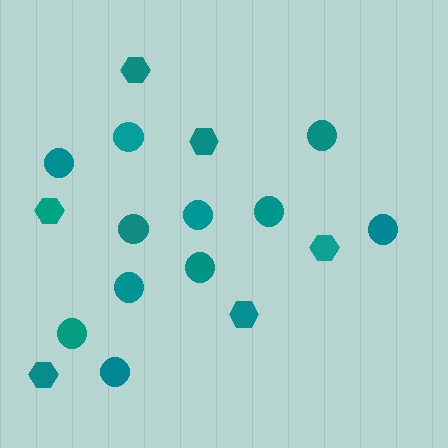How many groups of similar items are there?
There are 2 groups: one group of circles (11) and one group of hexagons (6).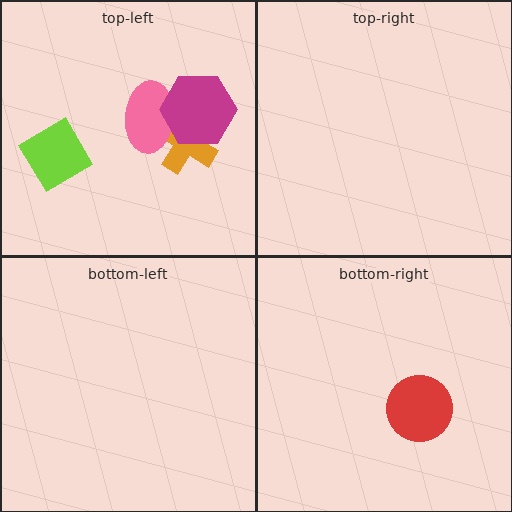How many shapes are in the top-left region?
4.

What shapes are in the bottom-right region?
The red circle.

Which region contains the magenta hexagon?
The top-left region.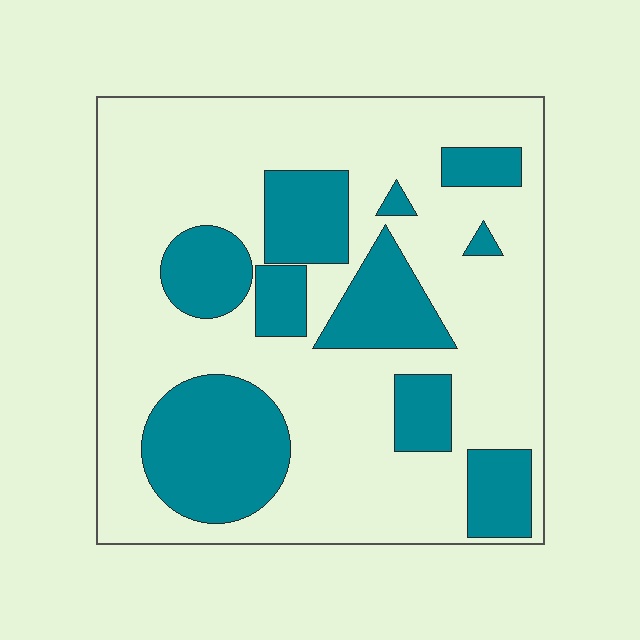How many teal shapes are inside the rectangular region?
10.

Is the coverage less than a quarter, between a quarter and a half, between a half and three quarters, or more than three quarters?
Between a quarter and a half.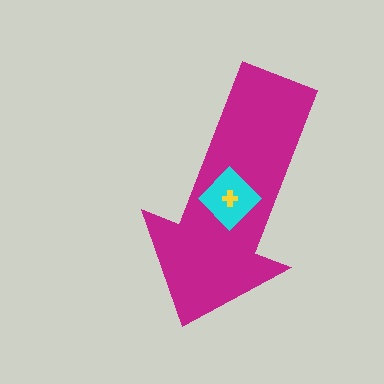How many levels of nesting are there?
3.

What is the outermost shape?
The magenta arrow.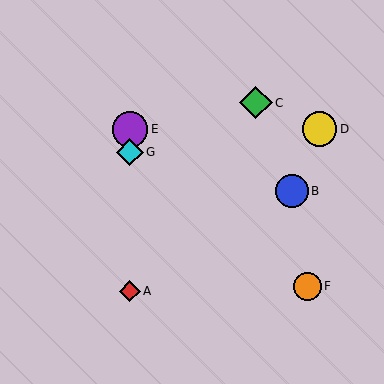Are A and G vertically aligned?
Yes, both are at x≈130.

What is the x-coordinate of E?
Object E is at x≈130.